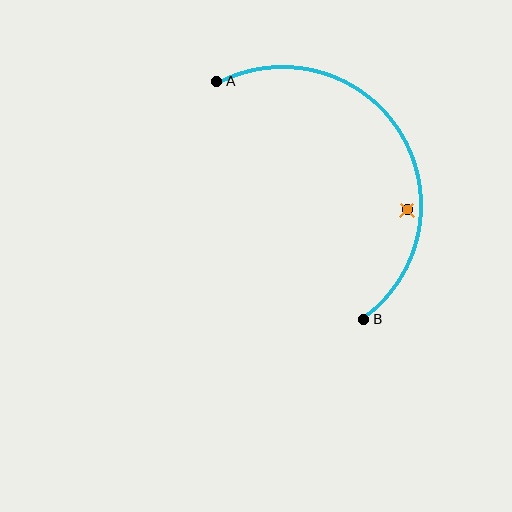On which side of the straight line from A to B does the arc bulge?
The arc bulges to the right of the straight line connecting A and B.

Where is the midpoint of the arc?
The arc midpoint is the point on the curve farthest from the straight line joining A and B. It sits to the right of that line.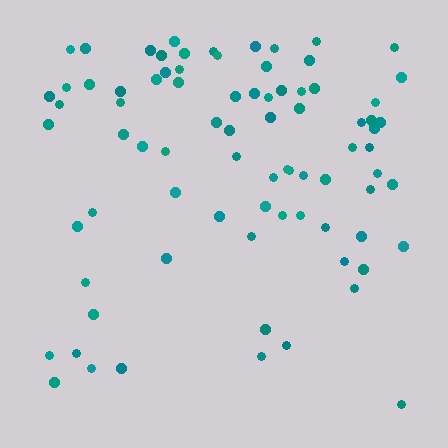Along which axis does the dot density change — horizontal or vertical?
Vertical.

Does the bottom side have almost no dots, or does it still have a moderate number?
Still a moderate number, just noticeably fewer than the top.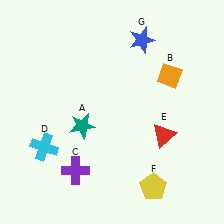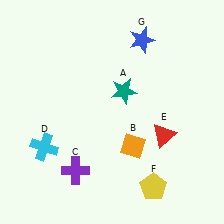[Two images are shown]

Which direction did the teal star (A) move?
The teal star (A) moved right.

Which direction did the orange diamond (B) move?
The orange diamond (B) moved down.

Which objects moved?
The objects that moved are: the teal star (A), the orange diamond (B).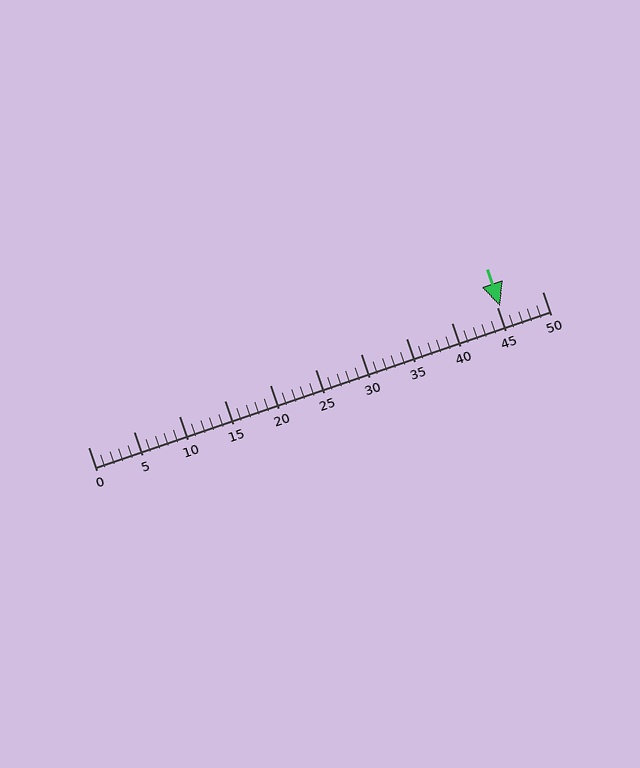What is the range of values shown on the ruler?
The ruler shows values from 0 to 50.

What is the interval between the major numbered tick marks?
The major tick marks are spaced 5 units apart.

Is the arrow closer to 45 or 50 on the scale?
The arrow is closer to 45.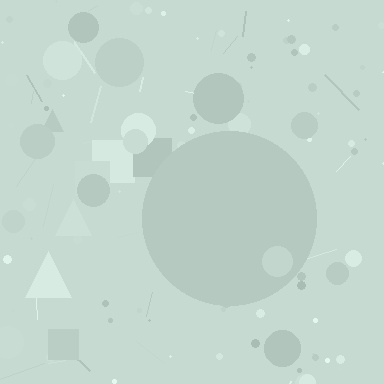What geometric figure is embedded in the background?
A circle is embedded in the background.